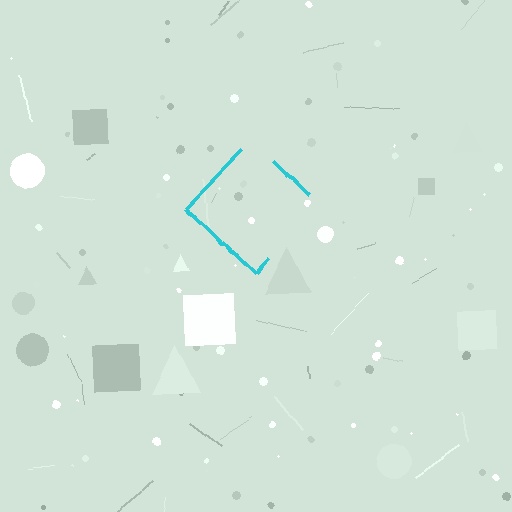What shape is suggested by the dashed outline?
The dashed outline suggests a diamond.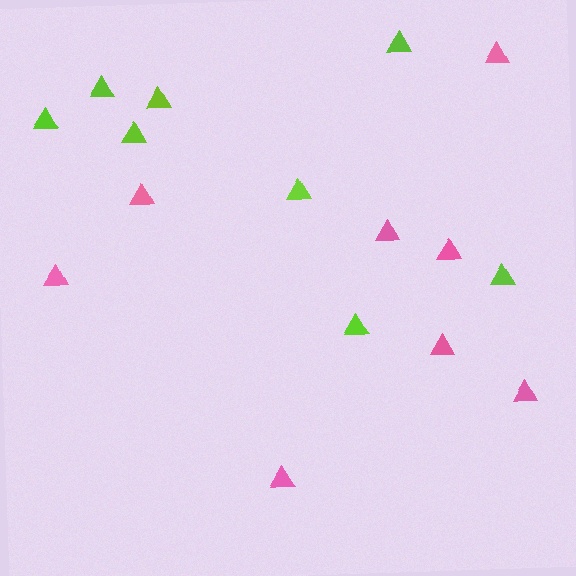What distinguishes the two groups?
There are 2 groups: one group of pink triangles (8) and one group of lime triangles (8).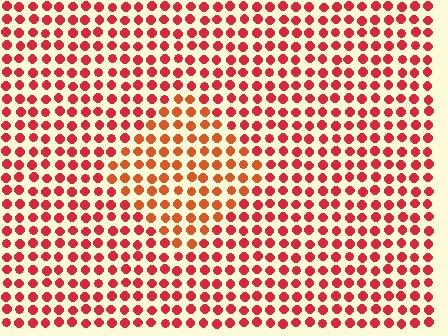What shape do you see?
I see a diamond.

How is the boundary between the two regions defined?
The boundary is defined purely by a slight shift in hue (about 24 degrees). Spacing, size, and orientation are identical on both sides.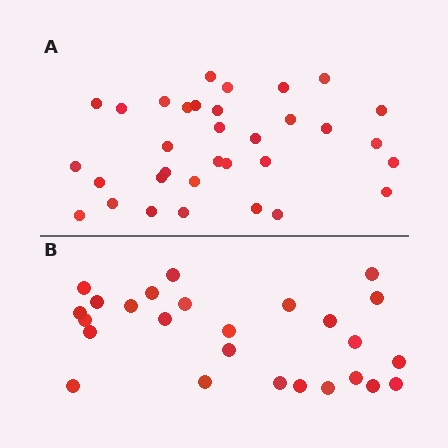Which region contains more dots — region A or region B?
Region A (the top region) has more dots.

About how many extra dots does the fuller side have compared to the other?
Region A has roughly 8 or so more dots than region B.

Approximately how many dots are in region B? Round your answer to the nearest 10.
About 30 dots. (The exact count is 26, which rounds to 30.)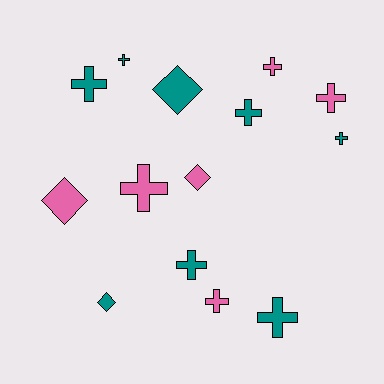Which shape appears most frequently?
Cross, with 10 objects.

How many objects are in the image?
There are 14 objects.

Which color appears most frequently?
Teal, with 8 objects.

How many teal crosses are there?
There are 6 teal crosses.